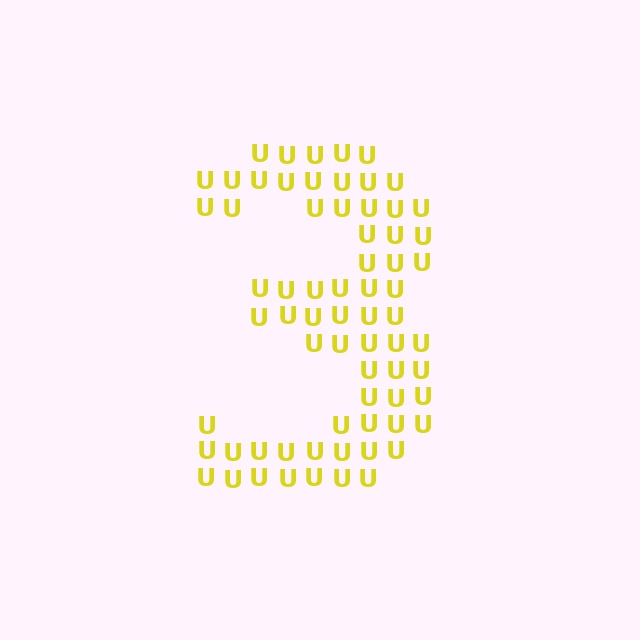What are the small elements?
The small elements are letter U's.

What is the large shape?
The large shape is the digit 3.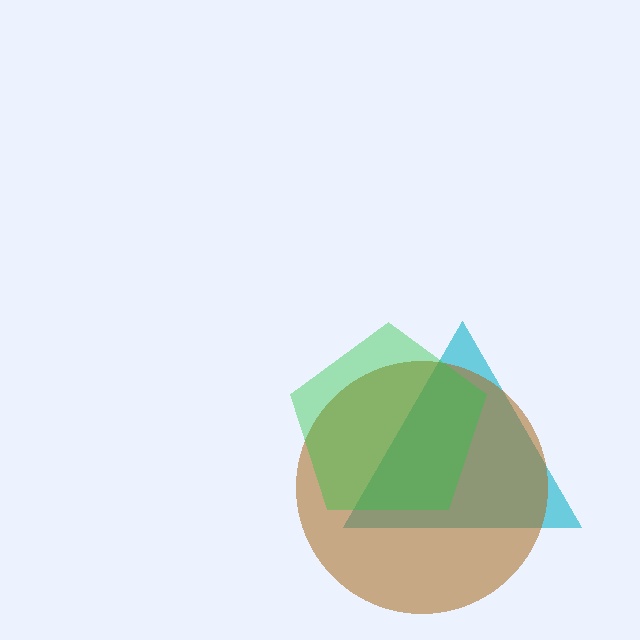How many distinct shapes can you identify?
There are 3 distinct shapes: a cyan triangle, a brown circle, a green pentagon.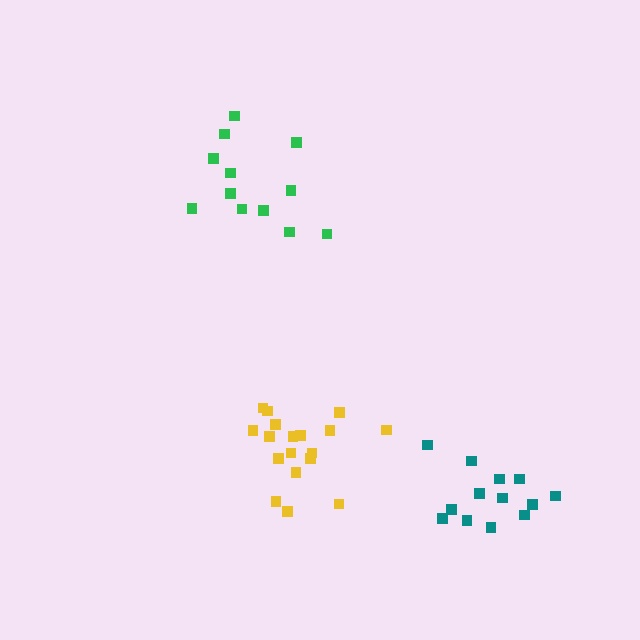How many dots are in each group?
Group 1: 18 dots, Group 2: 12 dots, Group 3: 13 dots (43 total).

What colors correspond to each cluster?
The clusters are colored: yellow, green, teal.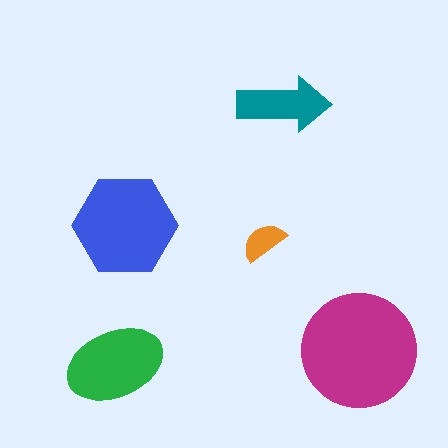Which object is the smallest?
The orange semicircle.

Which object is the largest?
The magenta circle.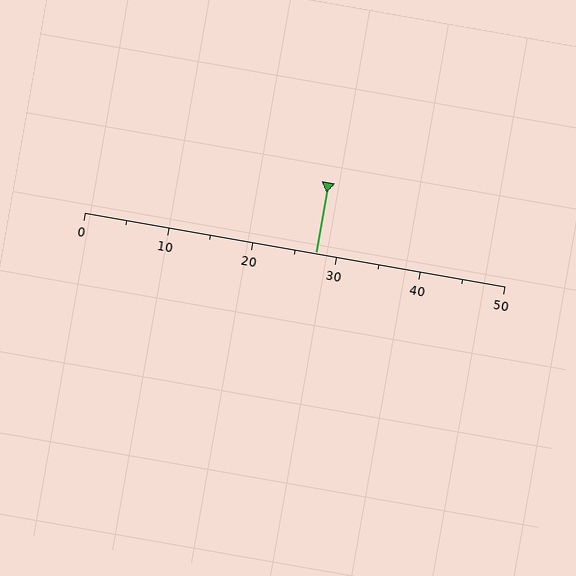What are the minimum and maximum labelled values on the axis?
The axis runs from 0 to 50.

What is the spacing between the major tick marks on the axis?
The major ticks are spaced 10 apart.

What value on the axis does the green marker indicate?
The marker indicates approximately 27.5.